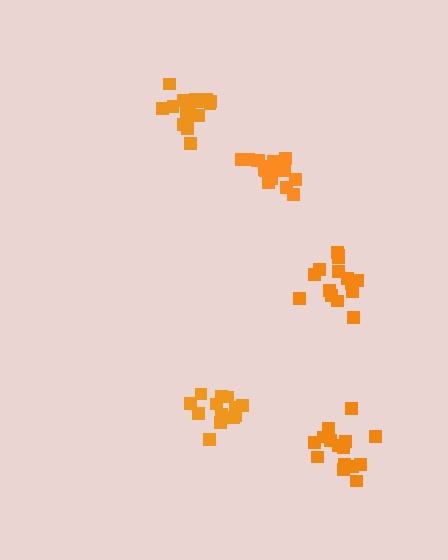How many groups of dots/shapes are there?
There are 5 groups.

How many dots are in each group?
Group 1: 13 dots, Group 2: 16 dots, Group 3: 15 dots, Group 4: 15 dots, Group 5: 18 dots (77 total).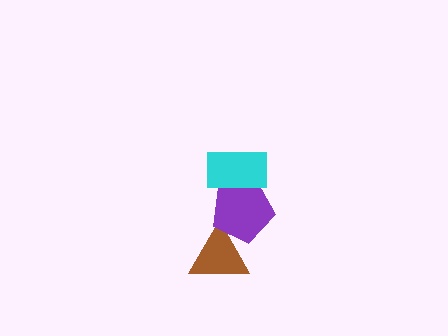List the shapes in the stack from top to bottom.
From top to bottom: the cyan rectangle, the purple pentagon, the brown triangle.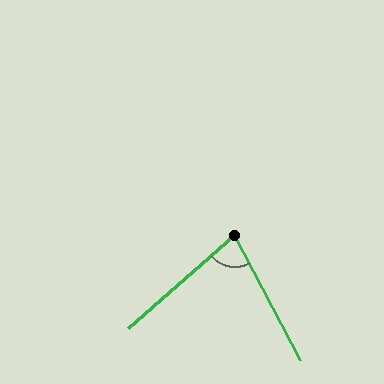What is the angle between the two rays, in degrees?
Approximately 77 degrees.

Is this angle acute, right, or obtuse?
It is acute.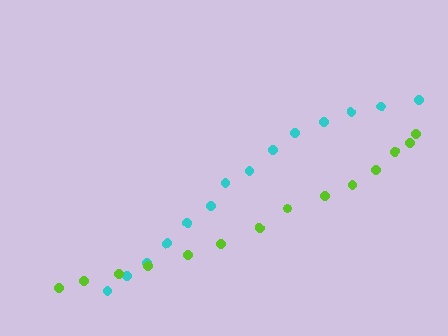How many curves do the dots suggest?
There are 2 distinct paths.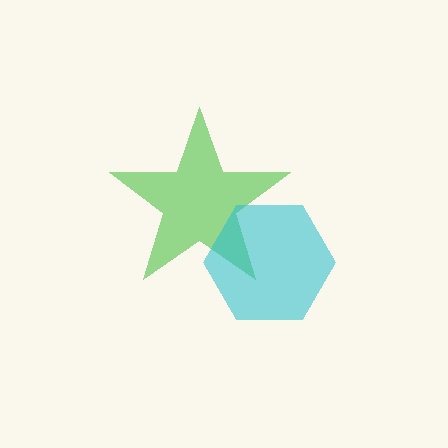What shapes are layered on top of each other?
The layered shapes are: a green star, a cyan hexagon.